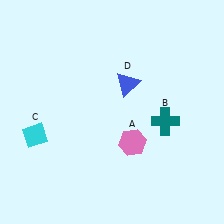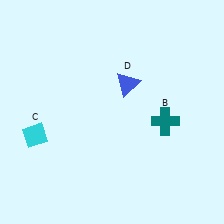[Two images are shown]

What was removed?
The pink hexagon (A) was removed in Image 2.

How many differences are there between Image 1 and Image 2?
There is 1 difference between the two images.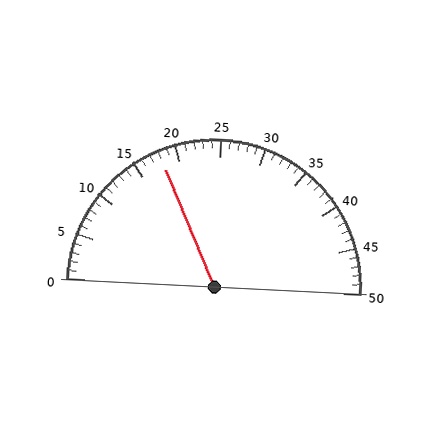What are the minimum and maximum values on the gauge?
The gauge ranges from 0 to 50.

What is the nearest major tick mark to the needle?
The nearest major tick mark is 20.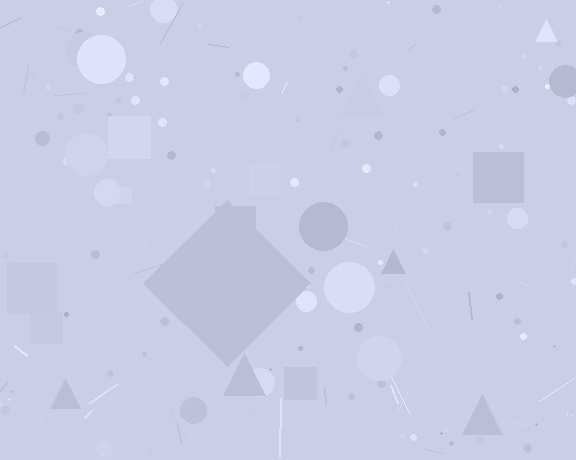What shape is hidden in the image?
A diamond is hidden in the image.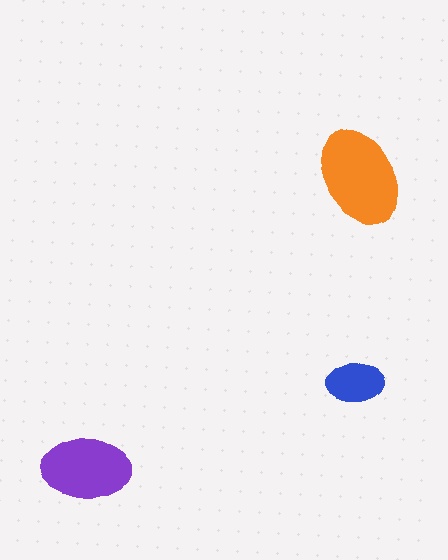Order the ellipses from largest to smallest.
the orange one, the purple one, the blue one.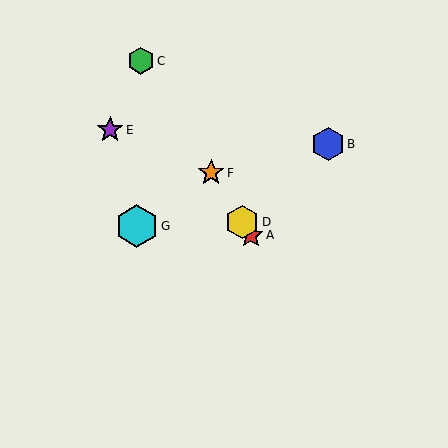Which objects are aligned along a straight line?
Objects A, C, D, F are aligned along a straight line.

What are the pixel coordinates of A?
Object A is at (251, 235).